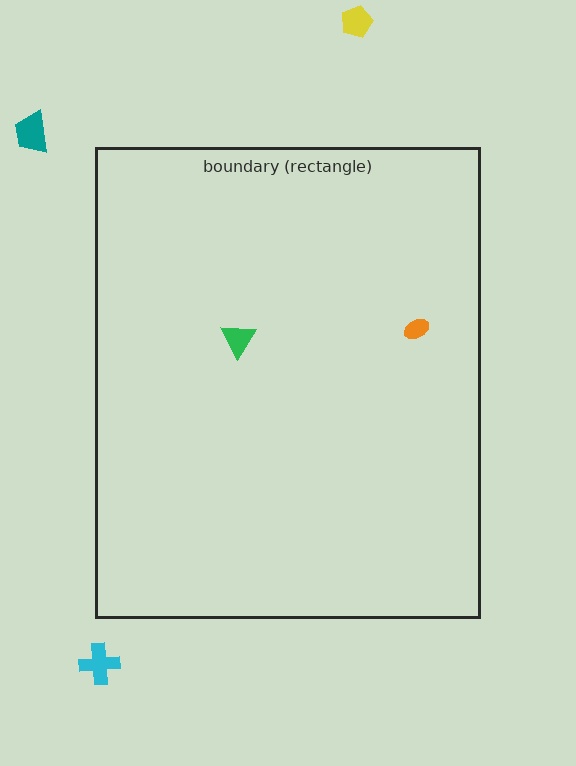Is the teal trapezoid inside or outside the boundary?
Outside.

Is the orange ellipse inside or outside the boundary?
Inside.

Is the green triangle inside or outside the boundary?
Inside.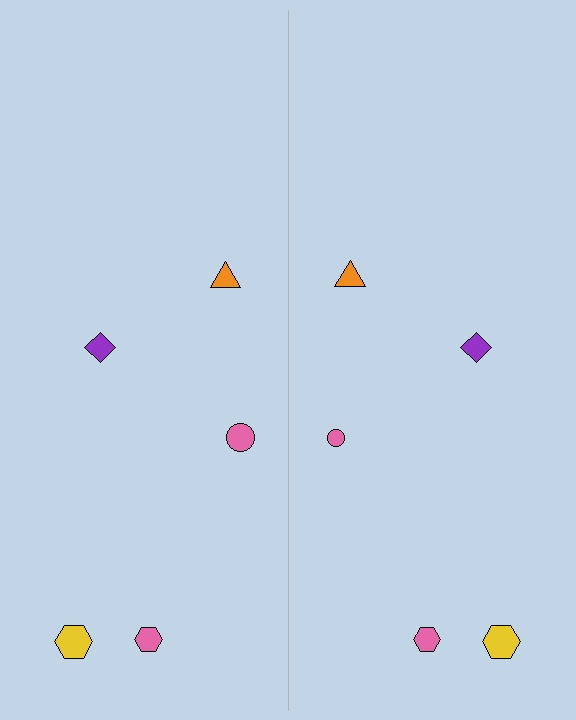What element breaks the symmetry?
The pink circle on the right side has a different size than its mirror counterpart.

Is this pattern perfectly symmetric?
No, the pattern is not perfectly symmetric. The pink circle on the right side has a different size than its mirror counterpart.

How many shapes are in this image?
There are 10 shapes in this image.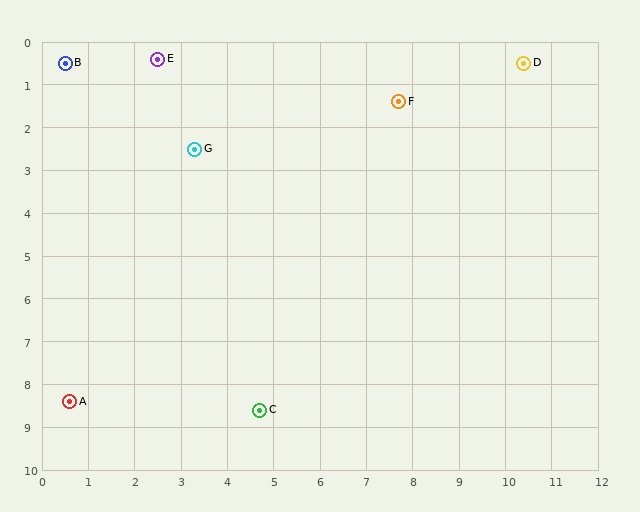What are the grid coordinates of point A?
Point A is at approximately (0.6, 8.4).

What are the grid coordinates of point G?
Point G is at approximately (3.3, 2.5).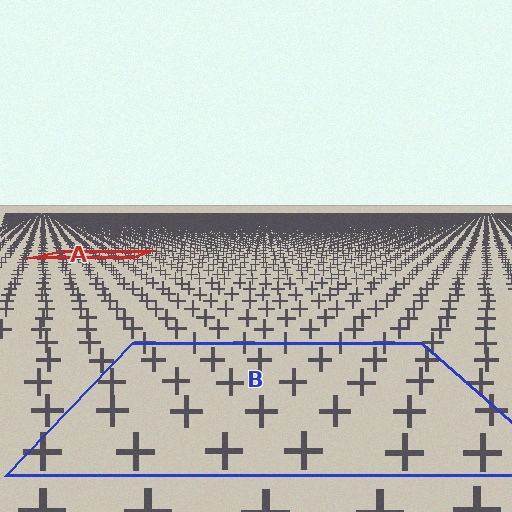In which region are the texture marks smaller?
The texture marks are smaller in region A, because it is farther away.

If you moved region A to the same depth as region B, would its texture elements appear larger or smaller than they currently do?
They would appear larger. At a closer depth, the same texture elements are projected at a bigger on-screen size.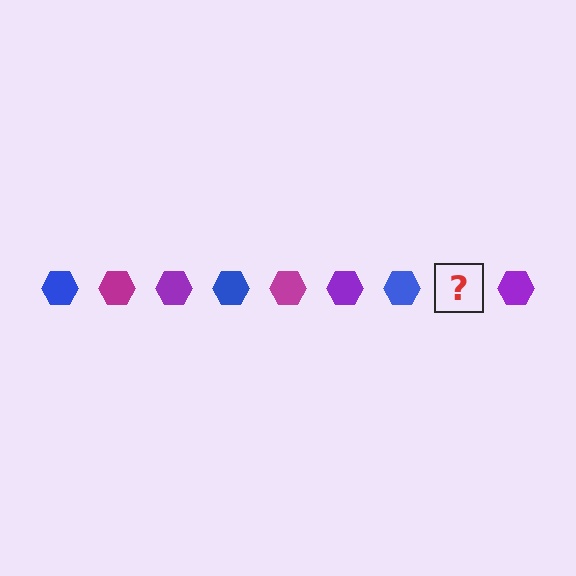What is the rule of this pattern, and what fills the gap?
The rule is that the pattern cycles through blue, magenta, purple hexagons. The gap should be filled with a magenta hexagon.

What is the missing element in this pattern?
The missing element is a magenta hexagon.